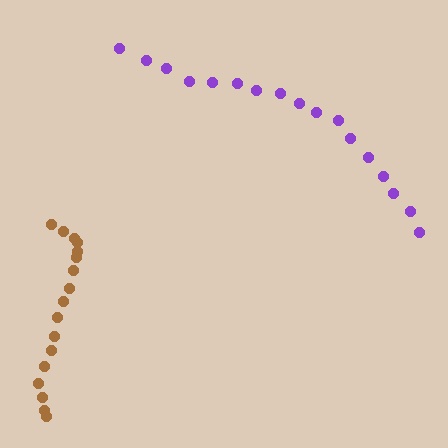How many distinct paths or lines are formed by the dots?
There are 2 distinct paths.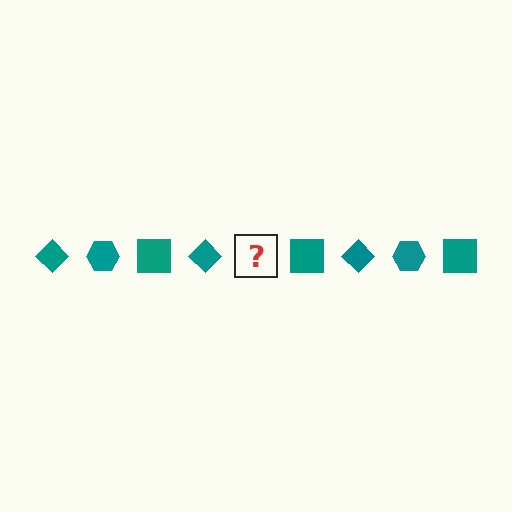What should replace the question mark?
The question mark should be replaced with a teal hexagon.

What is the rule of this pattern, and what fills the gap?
The rule is that the pattern cycles through diamond, hexagon, square shapes in teal. The gap should be filled with a teal hexagon.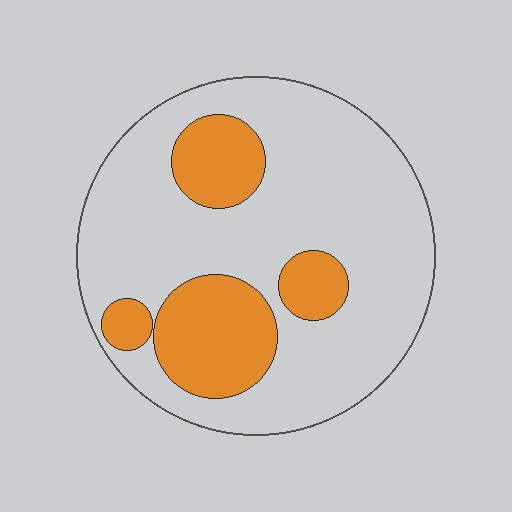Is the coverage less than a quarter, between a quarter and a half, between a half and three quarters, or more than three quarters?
Less than a quarter.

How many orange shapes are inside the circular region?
4.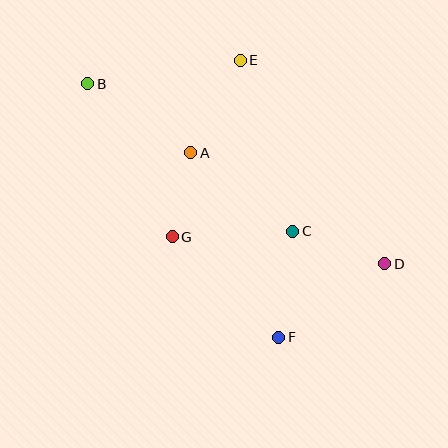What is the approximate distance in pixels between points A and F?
The distance between A and F is approximately 204 pixels.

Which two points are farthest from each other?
Points B and D are farthest from each other.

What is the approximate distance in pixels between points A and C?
The distance between A and C is approximately 129 pixels.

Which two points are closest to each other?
Points A and G are closest to each other.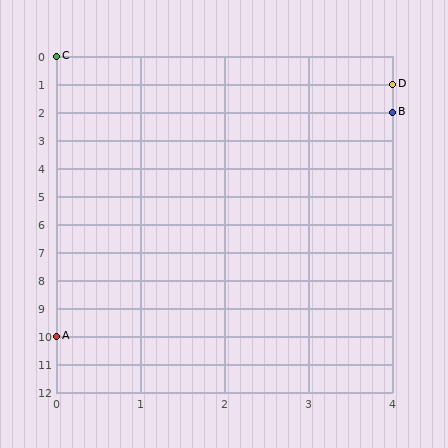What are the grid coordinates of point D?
Point D is at grid coordinates (4, 1).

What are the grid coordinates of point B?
Point B is at grid coordinates (4, 2).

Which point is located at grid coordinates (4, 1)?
Point D is at (4, 1).